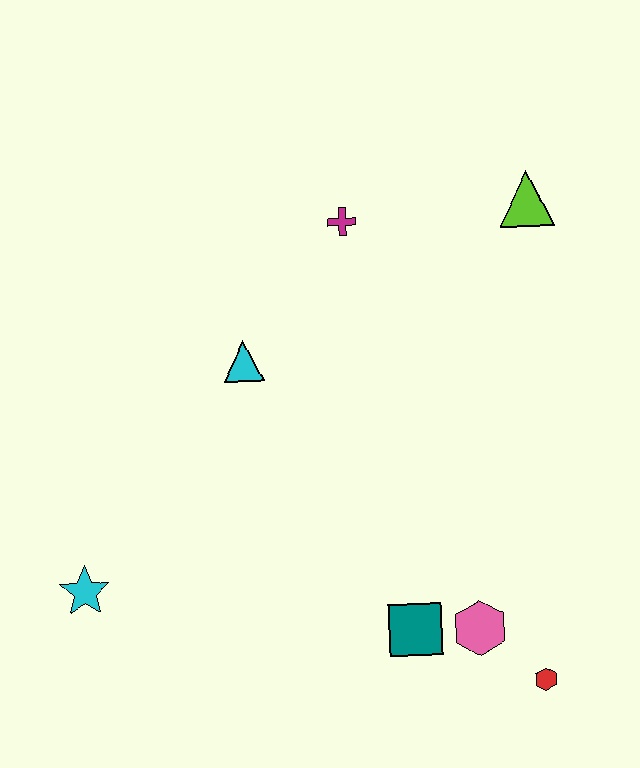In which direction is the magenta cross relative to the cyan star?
The magenta cross is above the cyan star.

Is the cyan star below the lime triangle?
Yes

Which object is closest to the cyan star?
The cyan triangle is closest to the cyan star.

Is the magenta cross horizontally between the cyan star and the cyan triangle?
No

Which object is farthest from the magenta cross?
The red hexagon is farthest from the magenta cross.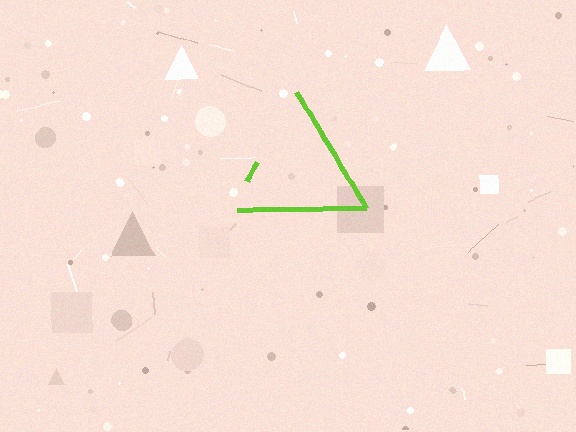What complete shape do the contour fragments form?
The contour fragments form a triangle.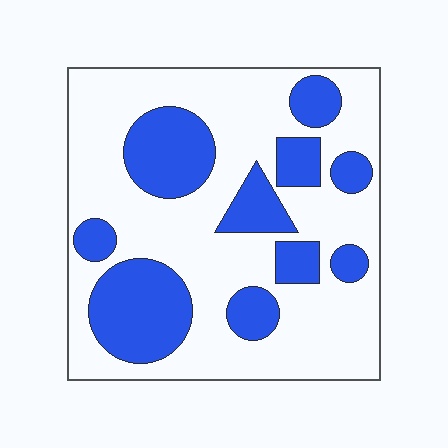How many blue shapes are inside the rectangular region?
10.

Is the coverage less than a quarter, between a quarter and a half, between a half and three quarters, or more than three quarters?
Between a quarter and a half.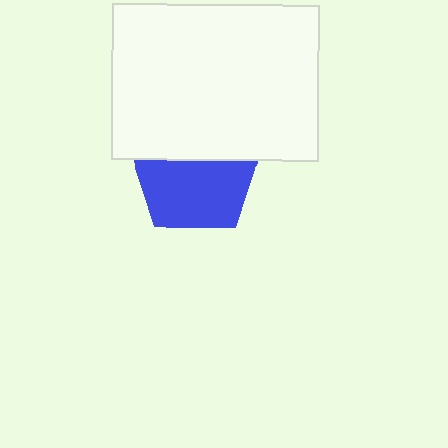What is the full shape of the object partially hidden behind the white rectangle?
The partially hidden object is a blue pentagon.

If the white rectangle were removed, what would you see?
You would see the complete blue pentagon.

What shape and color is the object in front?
The object in front is a white rectangle.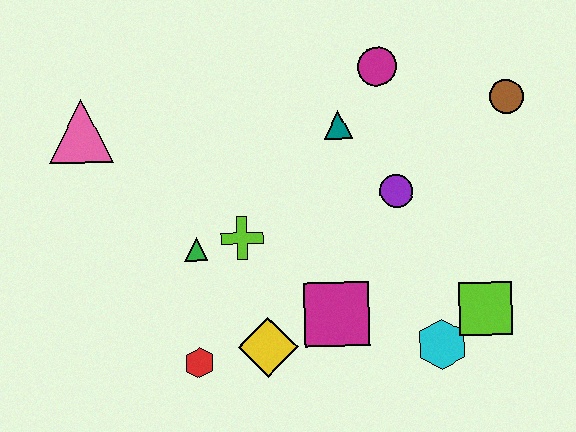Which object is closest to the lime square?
The cyan hexagon is closest to the lime square.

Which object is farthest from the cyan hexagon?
The pink triangle is farthest from the cyan hexagon.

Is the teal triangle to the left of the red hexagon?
No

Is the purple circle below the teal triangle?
Yes